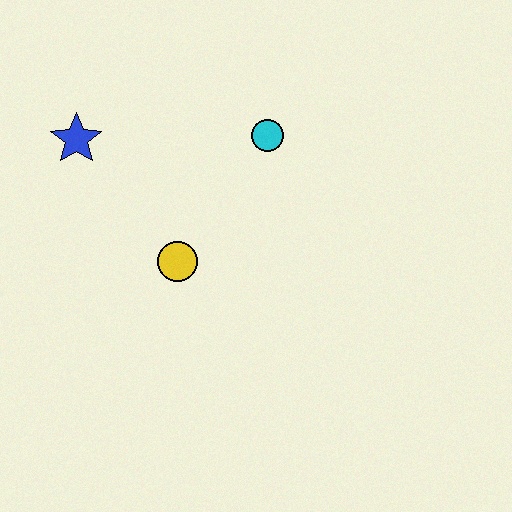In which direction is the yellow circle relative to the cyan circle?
The yellow circle is below the cyan circle.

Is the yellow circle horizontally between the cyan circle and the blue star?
Yes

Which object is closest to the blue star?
The yellow circle is closest to the blue star.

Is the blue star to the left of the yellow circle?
Yes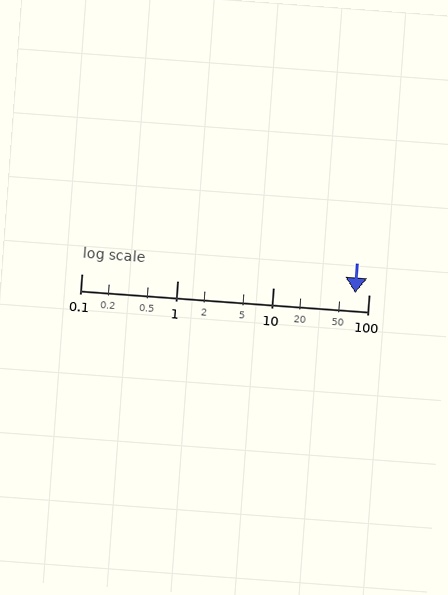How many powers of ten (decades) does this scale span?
The scale spans 3 decades, from 0.1 to 100.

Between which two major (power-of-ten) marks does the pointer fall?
The pointer is between 10 and 100.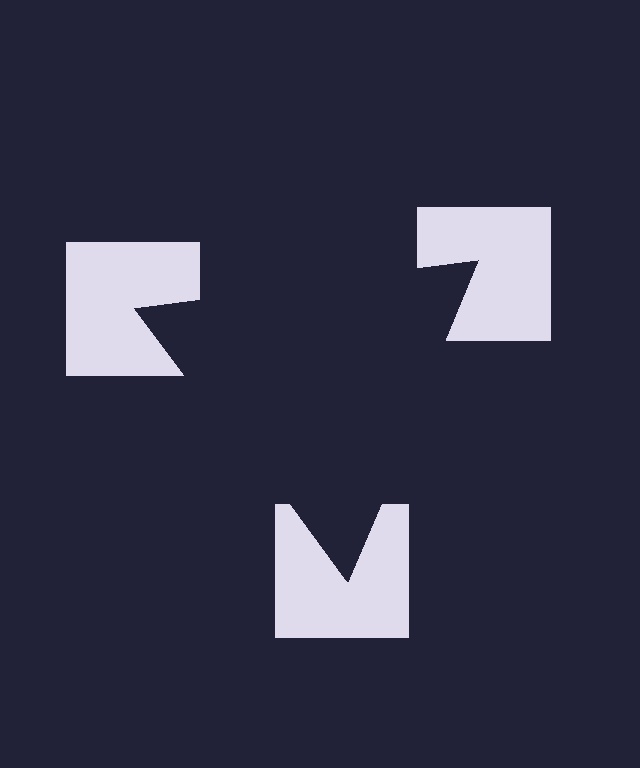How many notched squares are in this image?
There are 3 — one at each vertex of the illusory triangle.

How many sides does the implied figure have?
3 sides.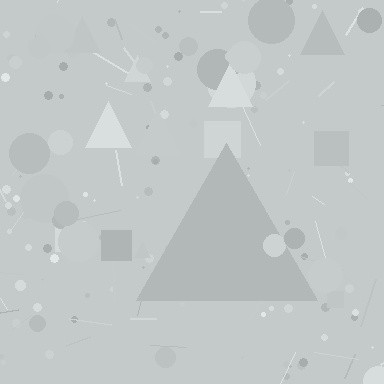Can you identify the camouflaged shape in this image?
The camouflaged shape is a triangle.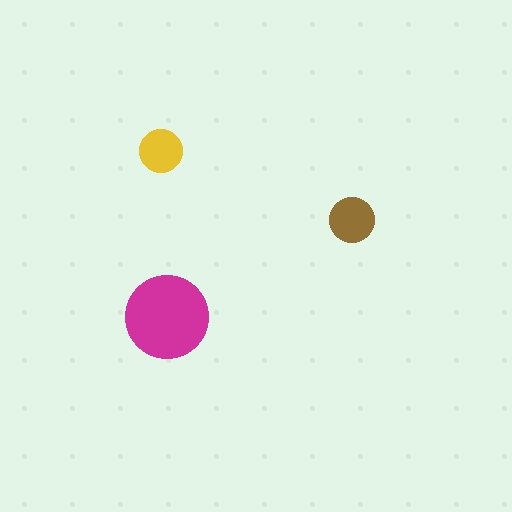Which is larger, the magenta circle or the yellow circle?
The magenta one.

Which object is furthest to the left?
The yellow circle is leftmost.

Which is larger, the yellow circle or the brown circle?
The brown one.